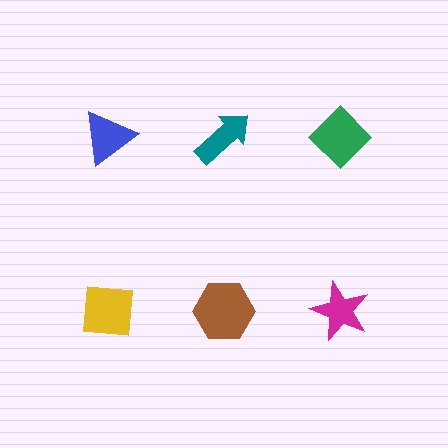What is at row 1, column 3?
A green diamond.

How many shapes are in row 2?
3 shapes.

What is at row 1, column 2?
A teal arrow.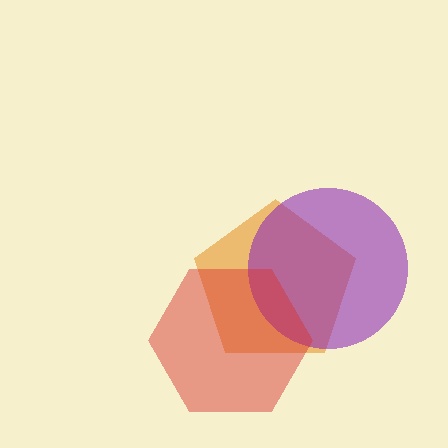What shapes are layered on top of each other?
The layered shapes are: an orange pentagon, a purple circle, a red hexagon.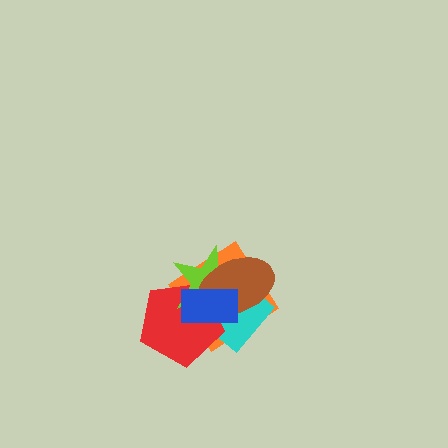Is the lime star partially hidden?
Yes, it is partially covered by another shape.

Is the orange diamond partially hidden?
Yes, it is partially covered by another shape.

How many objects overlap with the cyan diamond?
5 objects overlap with the cyan diamond.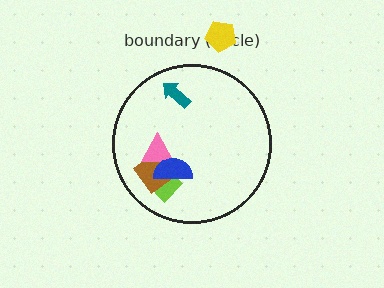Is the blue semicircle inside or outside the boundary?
Inside.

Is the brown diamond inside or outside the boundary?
Inside.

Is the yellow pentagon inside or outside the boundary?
Outside.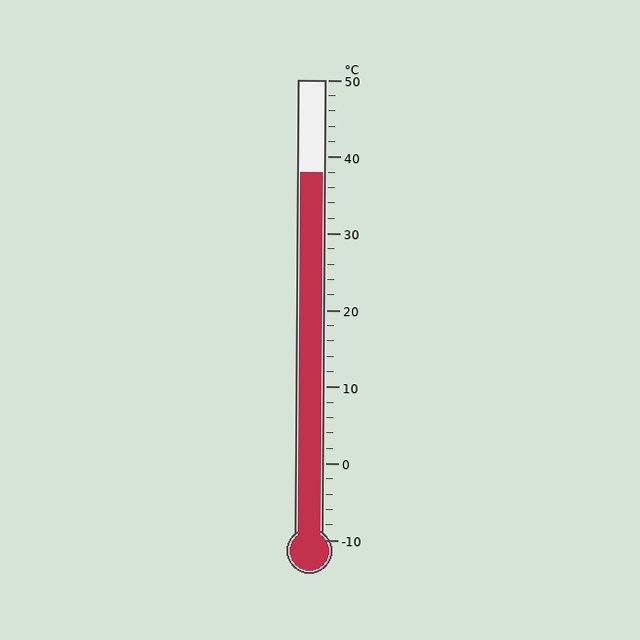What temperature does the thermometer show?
The thermometer shows approximately 38°C.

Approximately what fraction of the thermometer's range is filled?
The thermometer is filled to approximately 80% of its range.